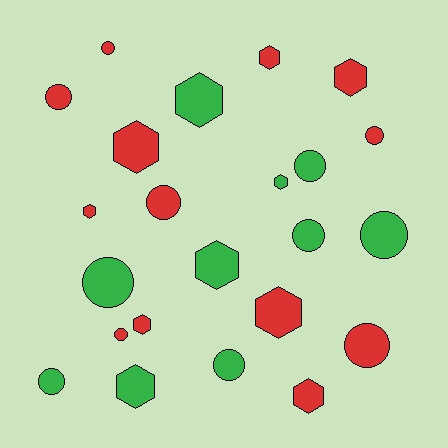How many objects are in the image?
There are 23 objects.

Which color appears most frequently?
Red, with 13 objects.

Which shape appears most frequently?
Circle, with 12 objects.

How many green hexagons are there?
There are 4 green hexagons.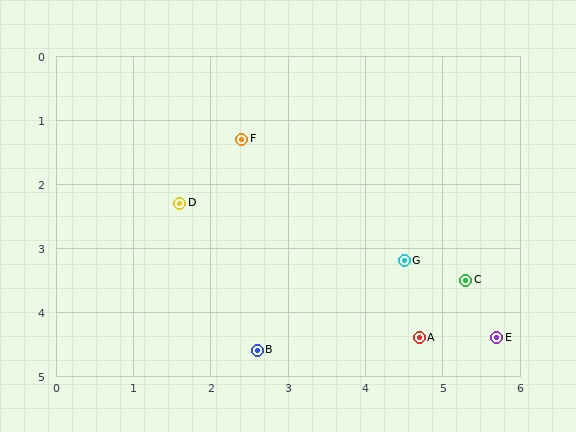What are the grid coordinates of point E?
Point E is at approximately (5.7, 4.4).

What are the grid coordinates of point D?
Point D is at approximately (1.6, 2.3).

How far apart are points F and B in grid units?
Points F and B are about 3.3 grid units apart.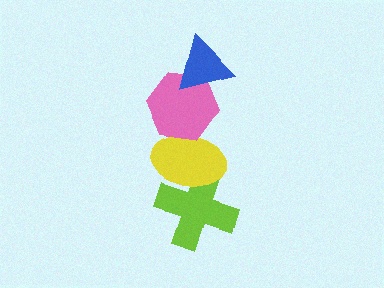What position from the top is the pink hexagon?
The pink hexagon is 2nd from the top.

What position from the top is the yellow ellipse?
The yellow ellipse is 3rd from the top.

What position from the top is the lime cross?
The lime cross is 4th from the top.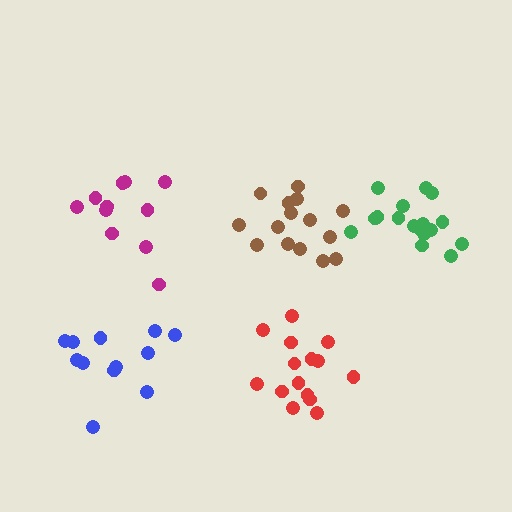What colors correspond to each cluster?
The clusters are colored: brown, magenta, green, red, blue.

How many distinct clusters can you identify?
There are 5 distinct clusters.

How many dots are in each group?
Group 1: 15 dots, Group 2: 11 dots, Group 3: 17 dots, Group 4: 15 dots, Group 5: 12 dots (70 total).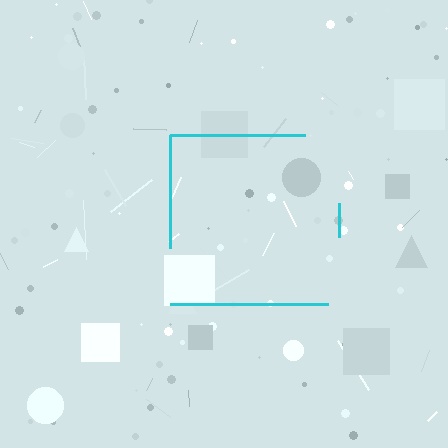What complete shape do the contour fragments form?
The contour fragments form a square.